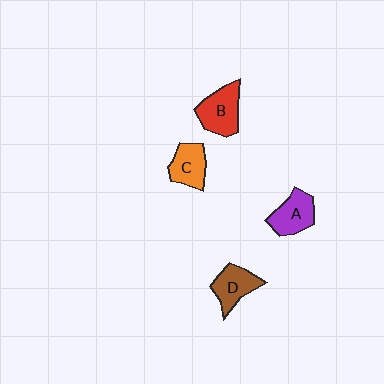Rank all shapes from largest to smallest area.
From largest to smallest: B (red), A (purple), D (brown), C (orange).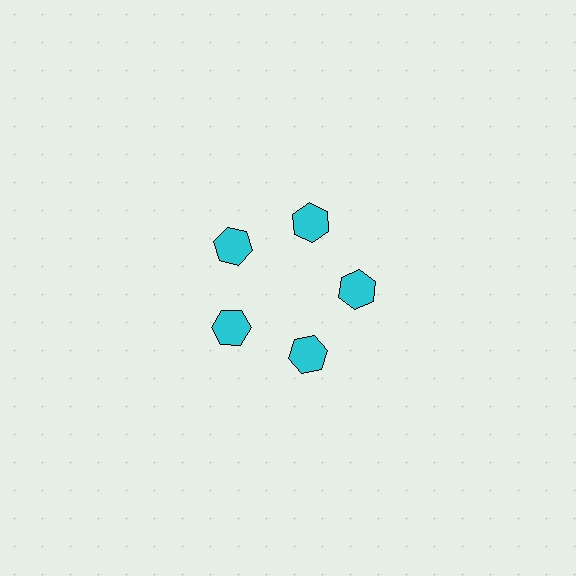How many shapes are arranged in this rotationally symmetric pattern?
There are 5 shapes, arranged in 5 groups of 1.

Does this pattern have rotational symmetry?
Yes, this pattern has 5-fold rotational symmetry. It looks the same after rotating 72 degrees around the center.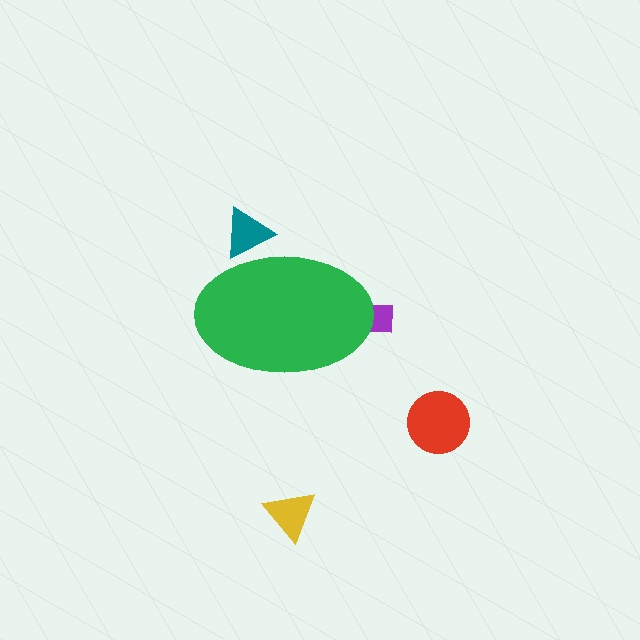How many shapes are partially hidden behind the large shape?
2 shapes are partially hidden.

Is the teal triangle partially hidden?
Yes, the teal triangle is partially hidden behind the green ellipse.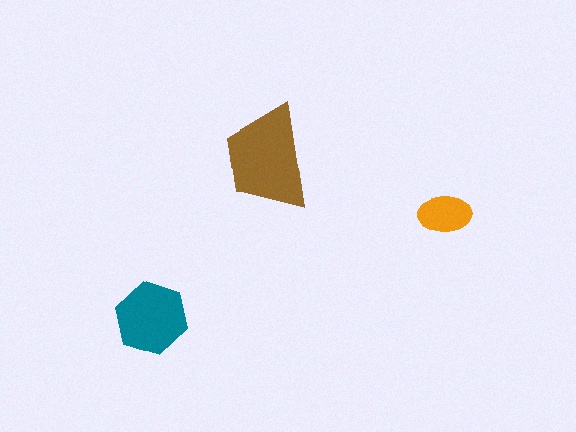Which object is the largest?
The brown trapezoid.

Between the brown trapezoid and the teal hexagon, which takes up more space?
The brown trapezoid.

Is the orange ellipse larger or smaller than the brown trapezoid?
Smaller.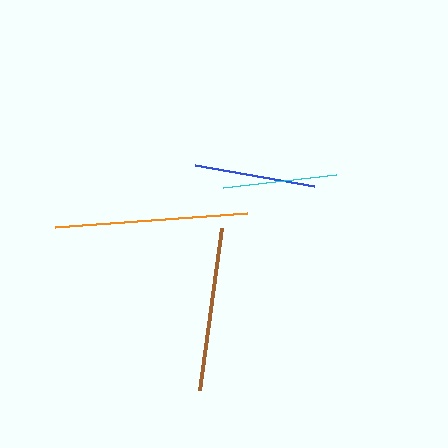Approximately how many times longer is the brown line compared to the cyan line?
The brown line is approximately 1.4 times the length of the cyan line.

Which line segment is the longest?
The orange line is the longest at approximately 192 pixels.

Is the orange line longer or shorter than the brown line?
The orange line is longer than the brown line.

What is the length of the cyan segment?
The cyan segment is approximately 114 pixels long.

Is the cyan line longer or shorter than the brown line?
The brown line is longer than the cyan line.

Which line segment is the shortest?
The cyan line is the shortest at approximately 114 pixels.